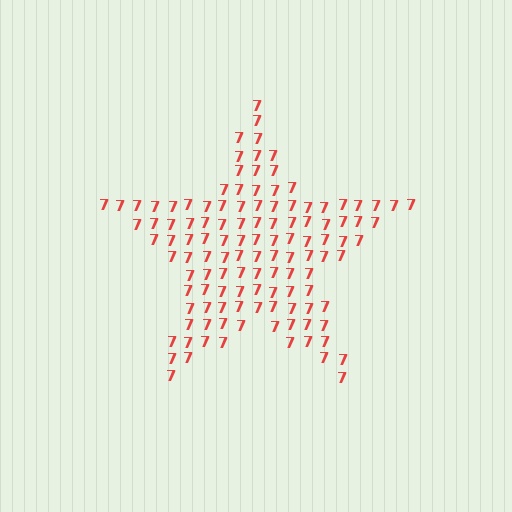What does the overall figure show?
The overall figure shows a star.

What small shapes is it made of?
It is made of small digit 7's.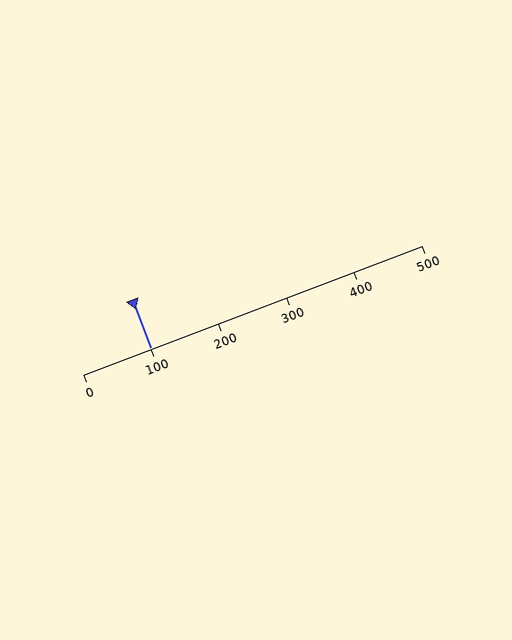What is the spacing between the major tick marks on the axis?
The major ticks are spaced 100 apart.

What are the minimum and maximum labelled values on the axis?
The axis runs from 0 to 500.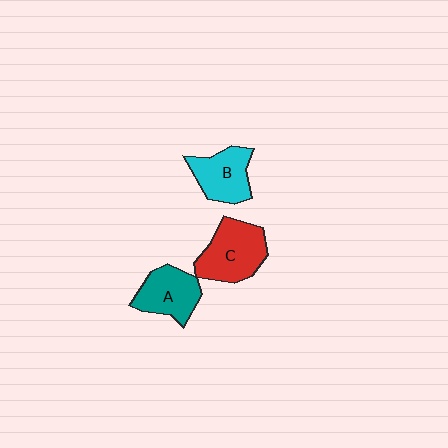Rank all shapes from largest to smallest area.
From largest to smallest: C (red), A (teal), B (cyan).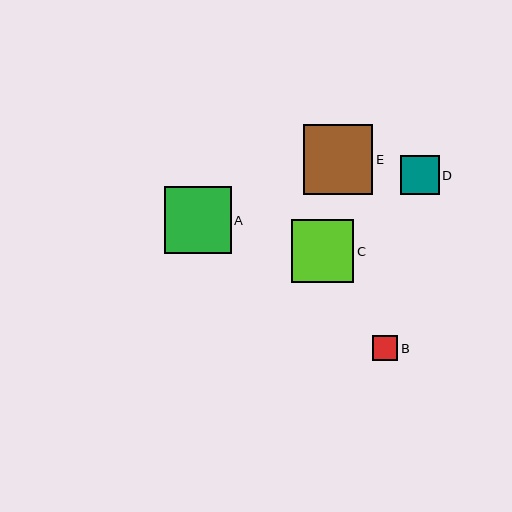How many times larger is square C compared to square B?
Square C is approximately 2.5 times the size of square B.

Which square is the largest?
Square E is the largest with a size of approximately 69 pixels.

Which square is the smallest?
Square B is the smallest with a size of approximately 26 pixels.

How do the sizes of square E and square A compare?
Square E and square A are approximately the same size.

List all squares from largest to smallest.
From largest to smallest: E, A, C, D, B.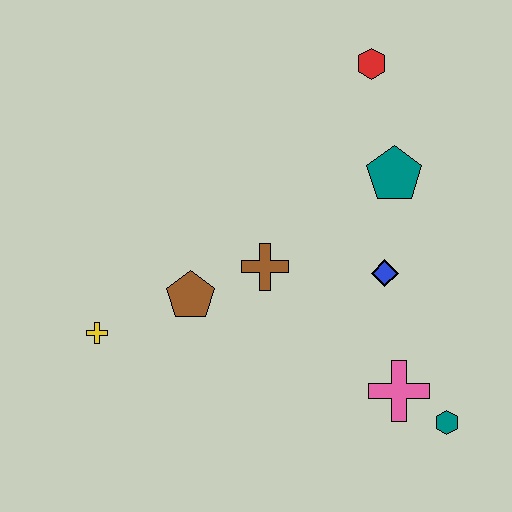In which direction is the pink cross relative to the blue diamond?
The pink cross is below the blue diamond.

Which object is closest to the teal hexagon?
The pink cross is closest to the teal hexagon.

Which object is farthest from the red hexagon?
The yellow cross is farthest from the red hexagon.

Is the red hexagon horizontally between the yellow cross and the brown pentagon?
No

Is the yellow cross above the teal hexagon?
Yes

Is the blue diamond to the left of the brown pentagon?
No